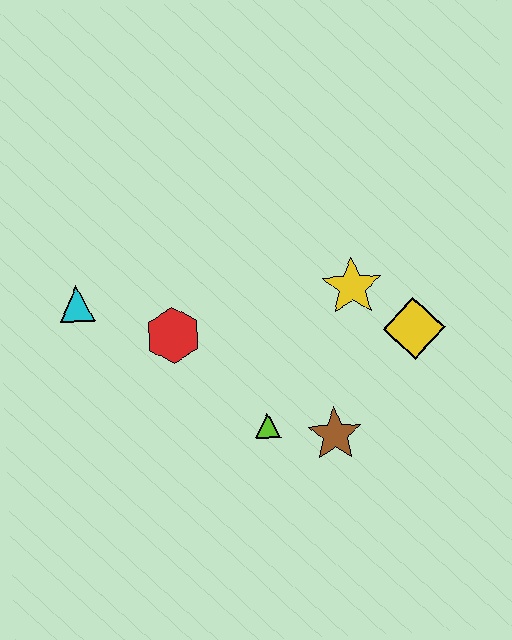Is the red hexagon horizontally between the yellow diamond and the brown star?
No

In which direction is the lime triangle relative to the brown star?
The lime triangle is to the left of the brown star.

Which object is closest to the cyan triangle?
The red hexagon is closest to the cyan triangle.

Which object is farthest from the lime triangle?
The cyan triangle is farthest from the lime triangle.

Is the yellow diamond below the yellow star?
Yes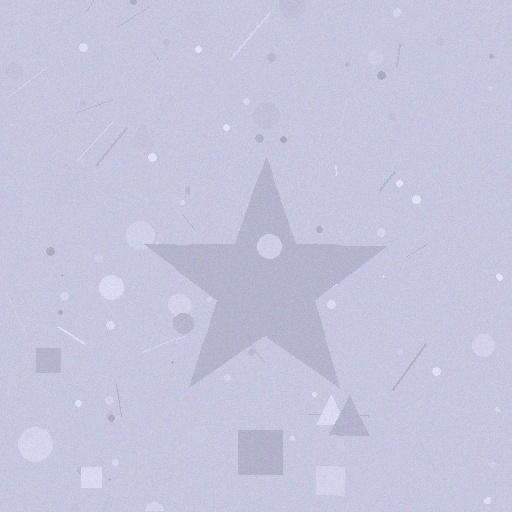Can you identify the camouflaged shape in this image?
The camouflaged shape is a star.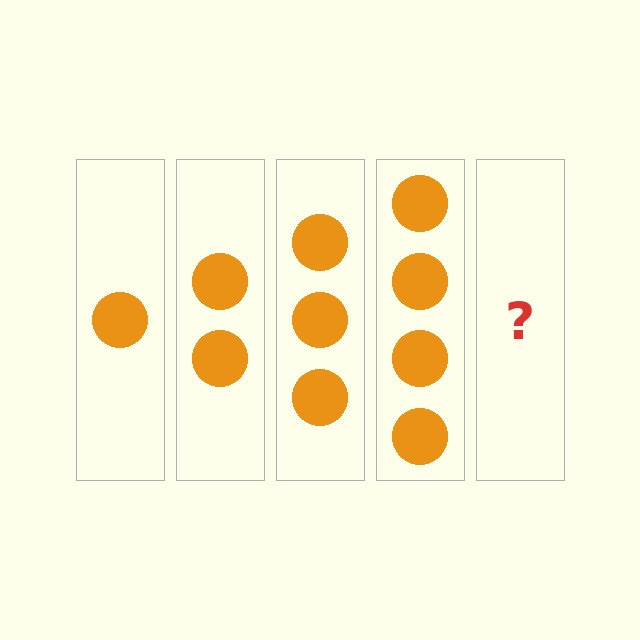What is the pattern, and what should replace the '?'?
The pattern is that each step adds one more circle. The '?' should be 5 circles.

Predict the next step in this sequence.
The next step is 5 circles.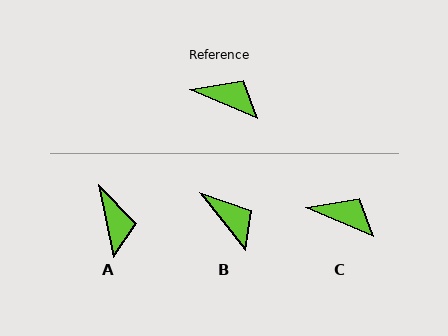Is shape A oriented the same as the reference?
No, it is off by about 55 degrees.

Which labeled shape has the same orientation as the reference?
C.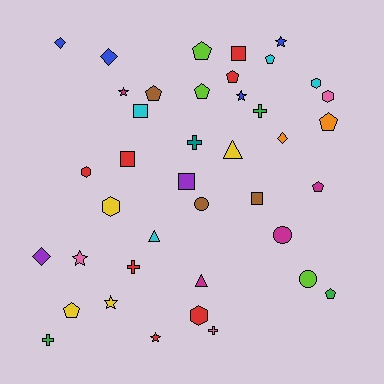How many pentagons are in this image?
There are 9 pentagons.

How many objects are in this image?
There are 40 objects.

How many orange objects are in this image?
There are 2 orange objects.